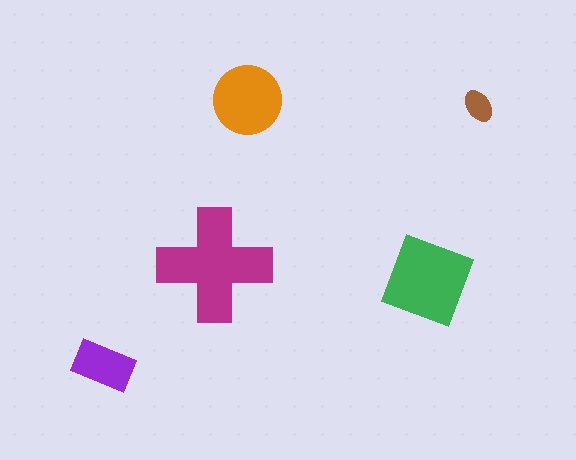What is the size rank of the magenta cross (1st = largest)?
1st.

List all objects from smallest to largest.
The brown ellipse, the purple rectangle, the orange circle, the green diamond, the magenta cross.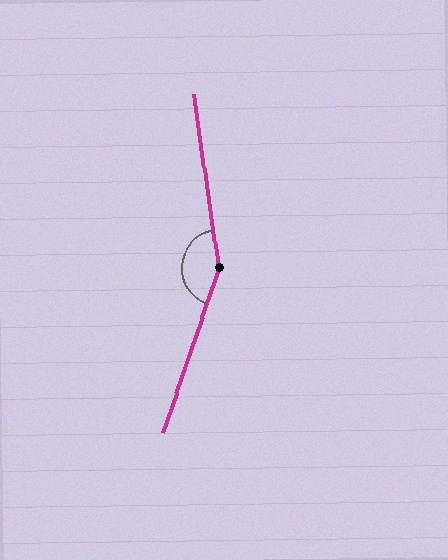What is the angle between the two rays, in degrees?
Approximately 153 degrees.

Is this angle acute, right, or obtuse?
It is obtuse.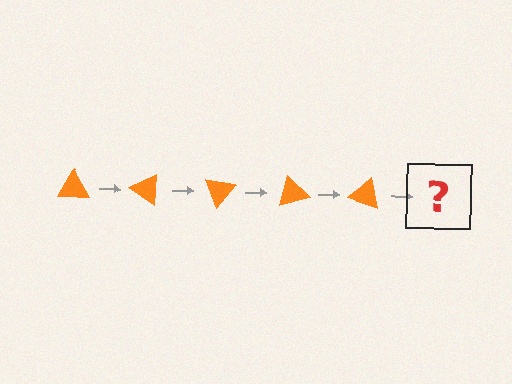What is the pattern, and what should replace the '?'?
The pattern is that the triangle rotates 35 degrees each step. The '?' should be an orange triangle rotated 175 degrees.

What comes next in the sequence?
The next element should be an orange triangle rotated 175 degrees.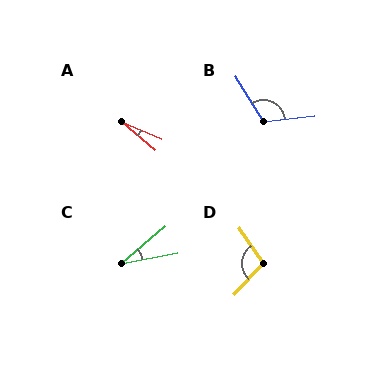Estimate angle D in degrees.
Approximately 101 degrees.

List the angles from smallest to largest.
A (17°), C (29°), D (101°), B (116°).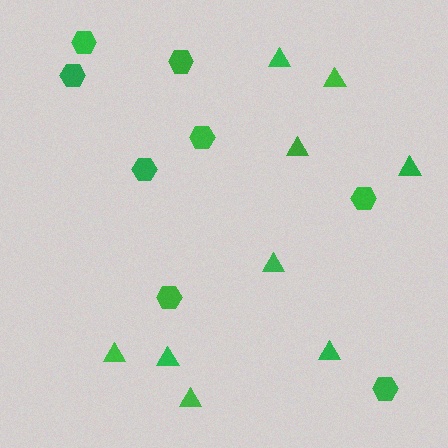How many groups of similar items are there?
There are 2 groups: one group of triangles (9) and one group of hexagons (8).